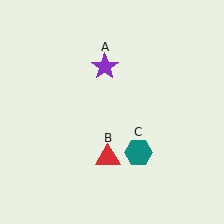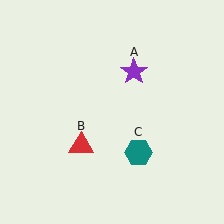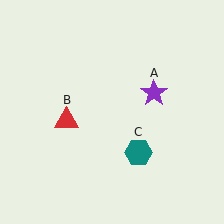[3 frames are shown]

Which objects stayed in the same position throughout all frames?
Teal hexagon (object C) remained stationary.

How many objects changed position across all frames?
2 objects changed position: purple star (object A), red triangle (object B).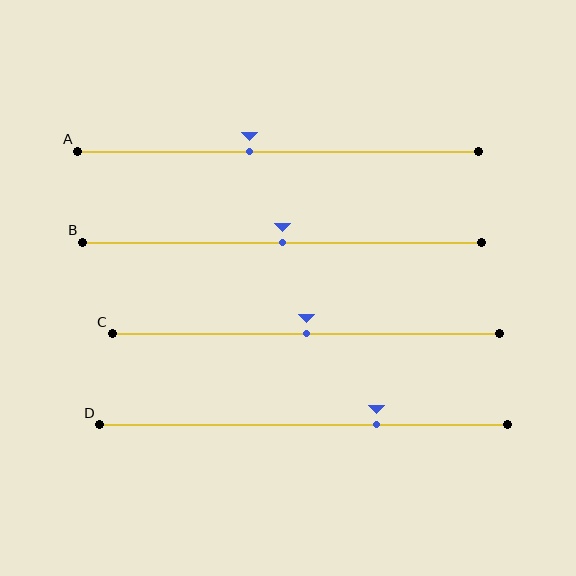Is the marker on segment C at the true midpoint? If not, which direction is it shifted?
Yes, the marker on segment C is at the true midpoint.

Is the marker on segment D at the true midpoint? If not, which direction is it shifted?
No, the marker on segment D is shifted to the right by about 18% of the segment length.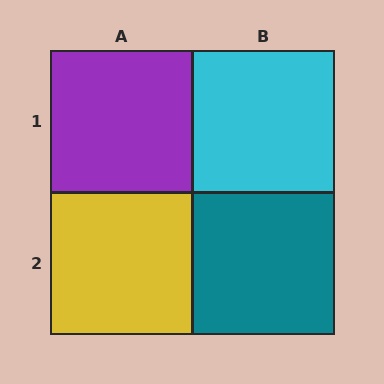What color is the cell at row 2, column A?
Yellow.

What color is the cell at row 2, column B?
Teal.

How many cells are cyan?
1 cell is cyan.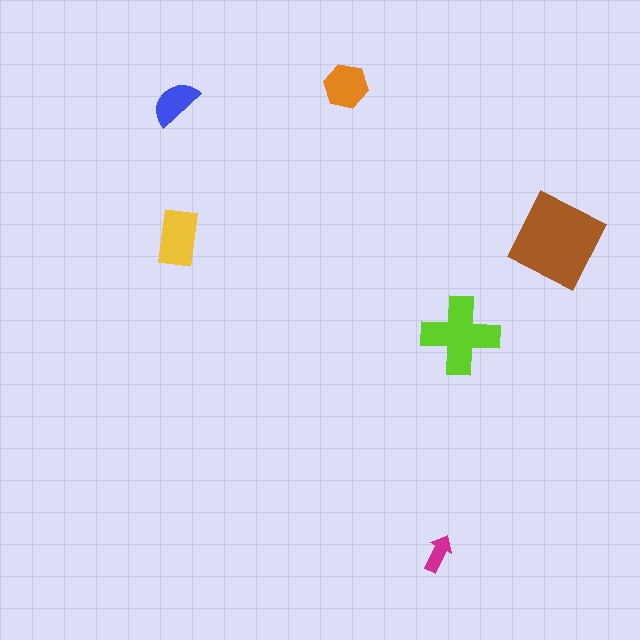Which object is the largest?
The brown diamond.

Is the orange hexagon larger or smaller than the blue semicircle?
Larger.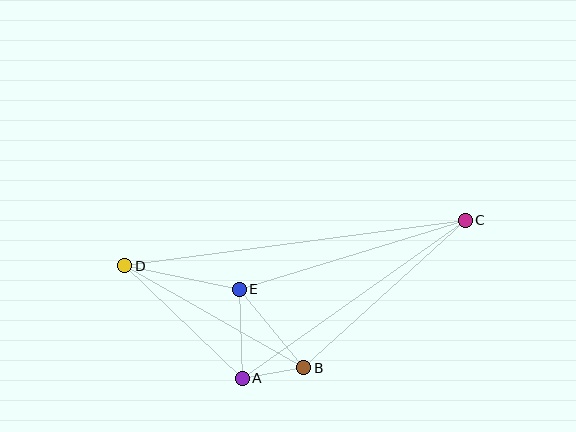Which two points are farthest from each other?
Points C and D are farthest from each other.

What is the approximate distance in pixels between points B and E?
The distance between B and E is approximately 102 pixels.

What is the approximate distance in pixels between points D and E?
The distance between D and E is approximately 117 pixels.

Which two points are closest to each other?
Points A and B are closest to each other.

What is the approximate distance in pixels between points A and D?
The distance between A and D is approximately 163 pixels.